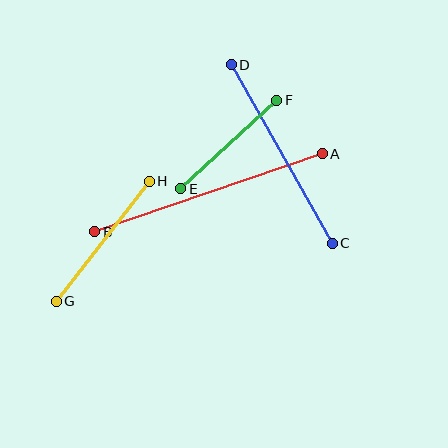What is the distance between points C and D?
The distance is approximately 205 pixels.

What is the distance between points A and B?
The distance is approximately 240 pixels.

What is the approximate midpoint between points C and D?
The midpoint is at approximately (282, 154) pixels.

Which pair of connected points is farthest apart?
Points A and B are farthest apart.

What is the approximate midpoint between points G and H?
The midpoint is at approximately (103, 241) pixels.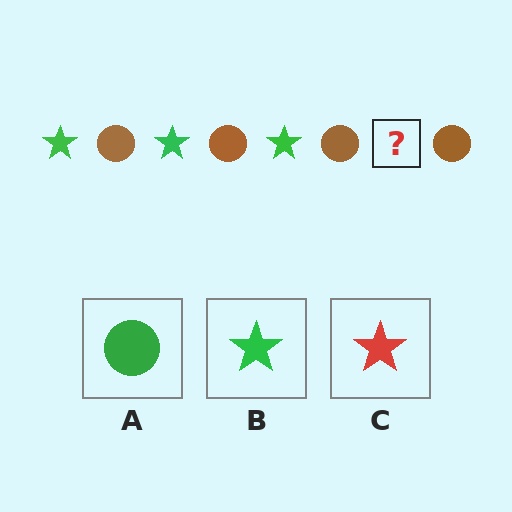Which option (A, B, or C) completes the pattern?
B.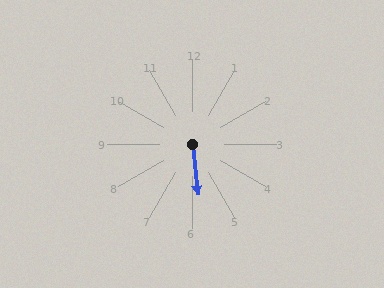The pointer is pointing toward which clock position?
Roughly 6 o'clock.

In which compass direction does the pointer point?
South.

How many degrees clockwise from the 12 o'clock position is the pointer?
Approximately 173 degrees.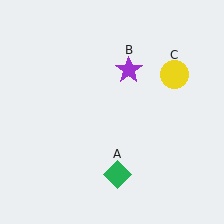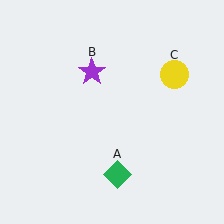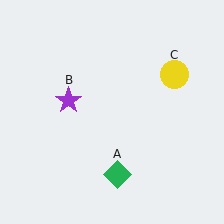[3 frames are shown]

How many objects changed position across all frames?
1 object changed position: purple star (object B).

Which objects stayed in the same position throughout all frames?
Green diamond (object A) and yellow circle (object C) remained stationary.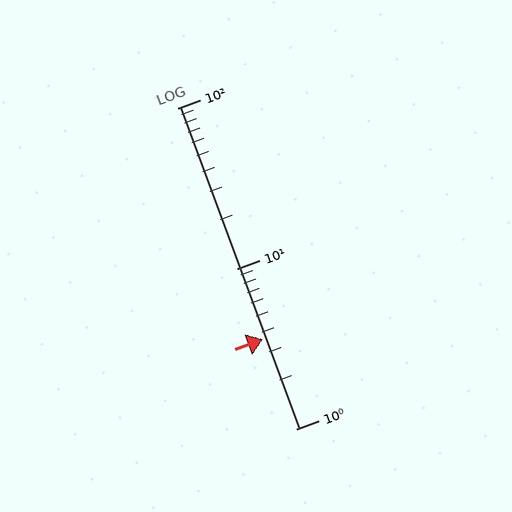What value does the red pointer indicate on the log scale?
The pointer indicates approximately 3.6.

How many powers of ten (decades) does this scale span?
The scale spans 2 decades, from 1 to 100.